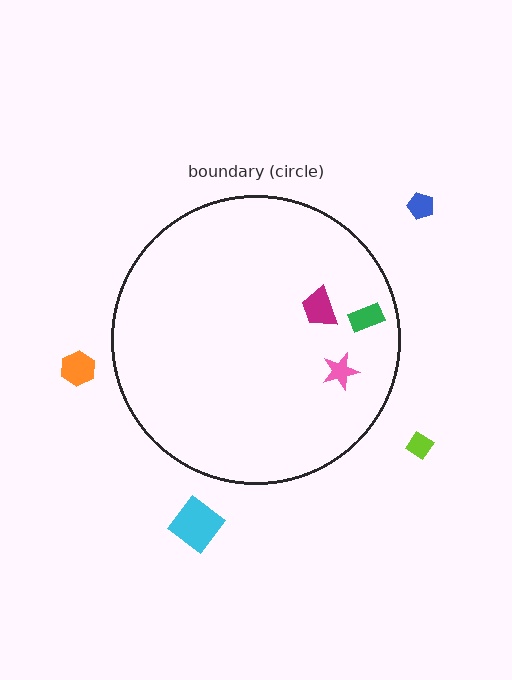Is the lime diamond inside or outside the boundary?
Outside.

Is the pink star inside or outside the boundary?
Inside.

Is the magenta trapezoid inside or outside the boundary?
Inside.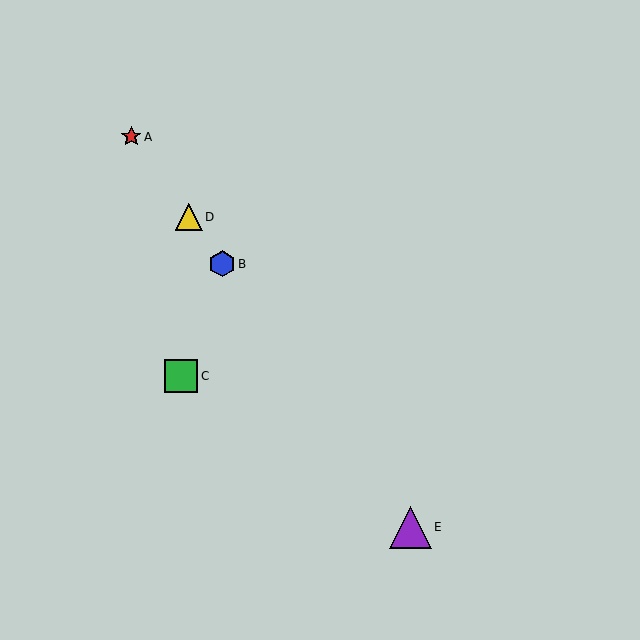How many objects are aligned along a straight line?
4 objects (A, B, D, E) are aligned along a straight line.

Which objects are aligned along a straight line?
Objects A, B, D, E are aligned along a straight line.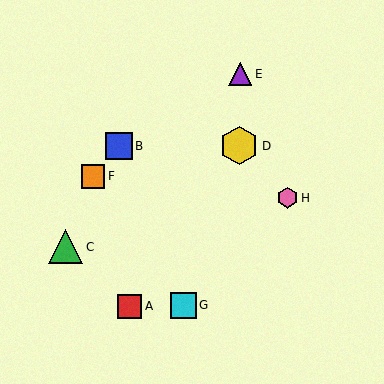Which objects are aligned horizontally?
Objects B, D are aligned horizontally.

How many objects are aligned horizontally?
2 objects (B, D) are aligned horizontally.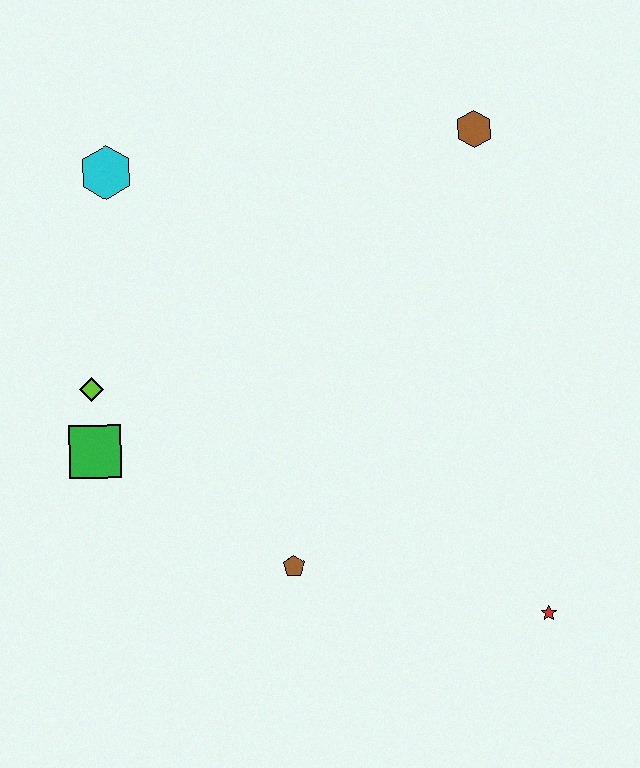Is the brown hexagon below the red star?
No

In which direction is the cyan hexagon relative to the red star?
The cyan hexagon is above the red star.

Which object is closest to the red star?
The brown pentagon is closest to the red star.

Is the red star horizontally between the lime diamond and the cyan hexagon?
No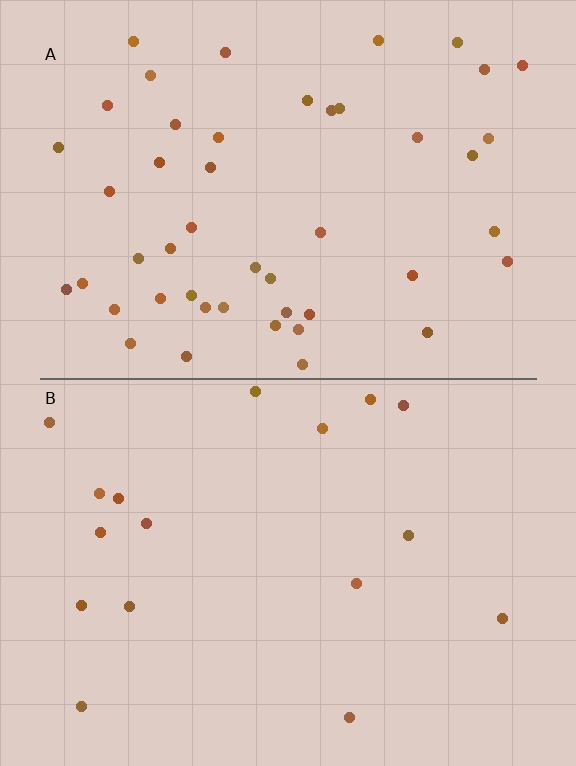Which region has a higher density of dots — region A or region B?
A (the top).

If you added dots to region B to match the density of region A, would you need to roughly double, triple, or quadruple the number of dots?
Approximately triple.